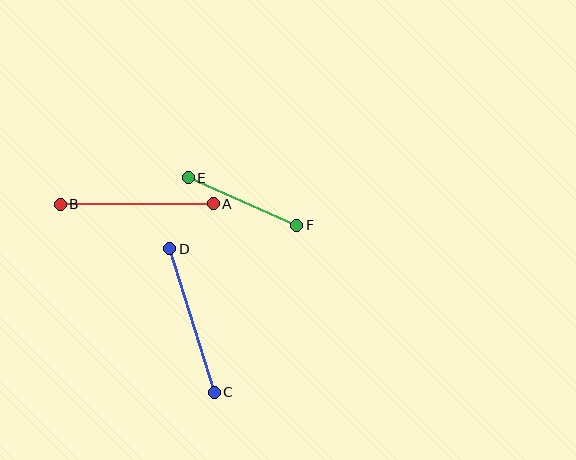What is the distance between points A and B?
The distance is approximately 153 pixels.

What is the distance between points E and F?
The distance is approximately 118 pixels.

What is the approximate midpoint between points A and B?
The midpoint is at approximately (137, 204) pixels.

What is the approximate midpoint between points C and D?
The midpoint is at approximately (192, 320) pixels.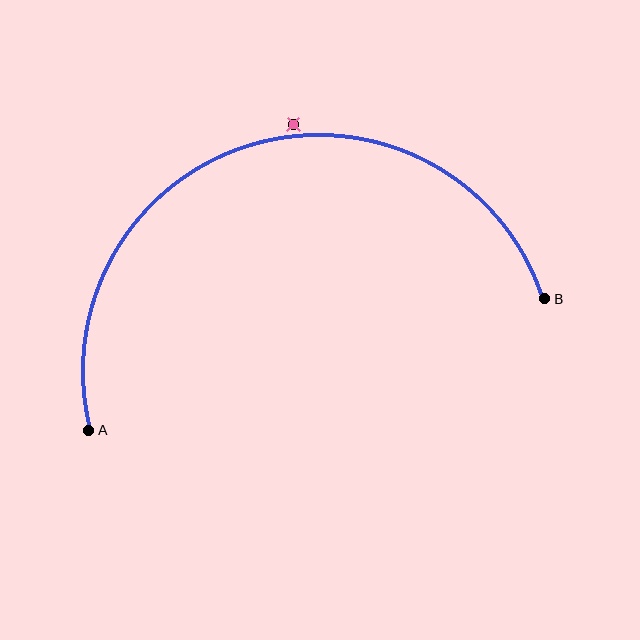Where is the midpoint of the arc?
The arc midpoint is the point on the curve farthest from the straight line joining A and B. It sits above that line.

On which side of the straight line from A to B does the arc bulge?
The arc bulges above the straight line connecting A and B.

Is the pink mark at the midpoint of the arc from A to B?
No — the pink mark does not lie on the arc at all. It sits slightly outside the curve.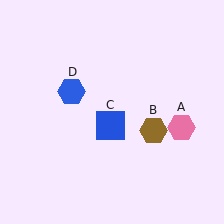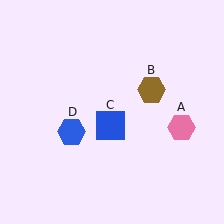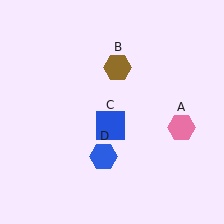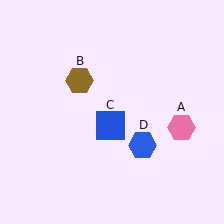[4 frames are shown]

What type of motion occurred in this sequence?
The brown hexagon (object B), blue hexagon (object D) rotated counterclockwise around the center of the scene.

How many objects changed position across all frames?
2 objects changed position: brown hexagon (object B), blue hexagon (object D).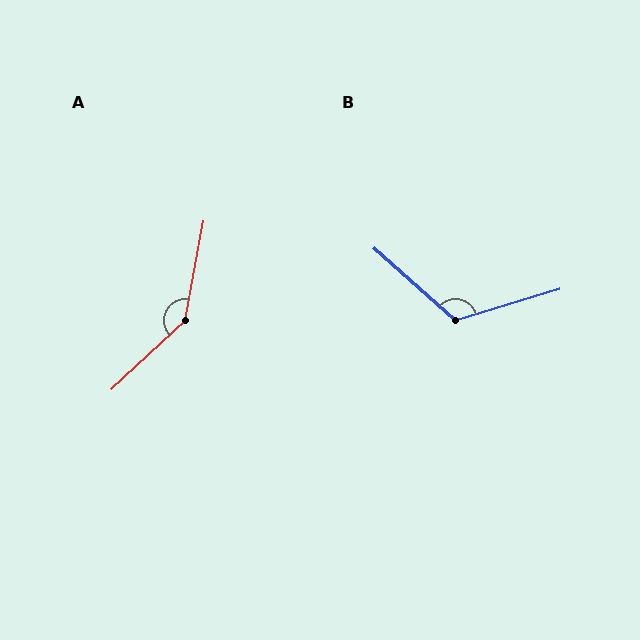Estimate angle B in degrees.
Approximately 121 degrees.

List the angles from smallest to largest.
B (121°), A (144°).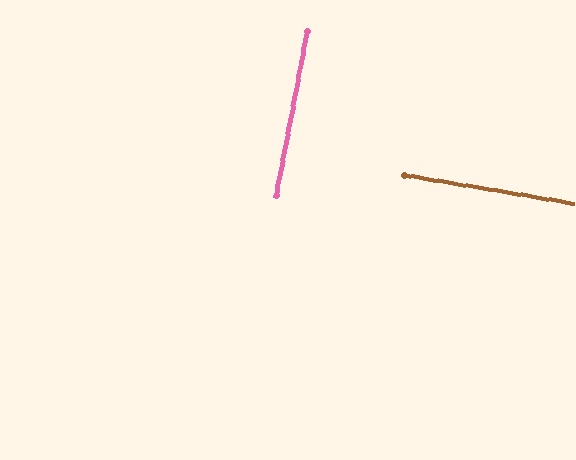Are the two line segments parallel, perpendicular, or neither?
Perpendicular — they meet at approximately 89°.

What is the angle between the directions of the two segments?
Approximately 89 degrees.